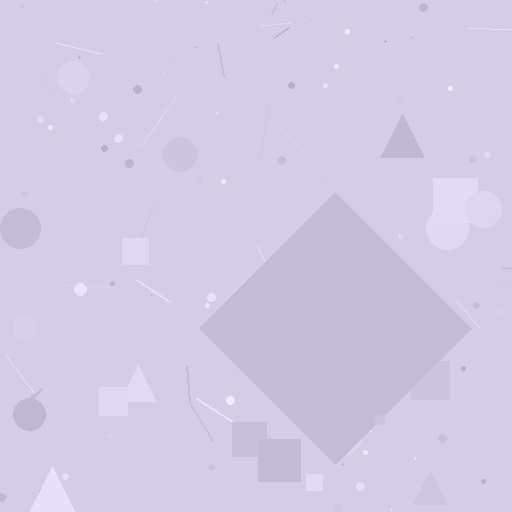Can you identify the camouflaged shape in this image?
The camouflaged shape is a diamond.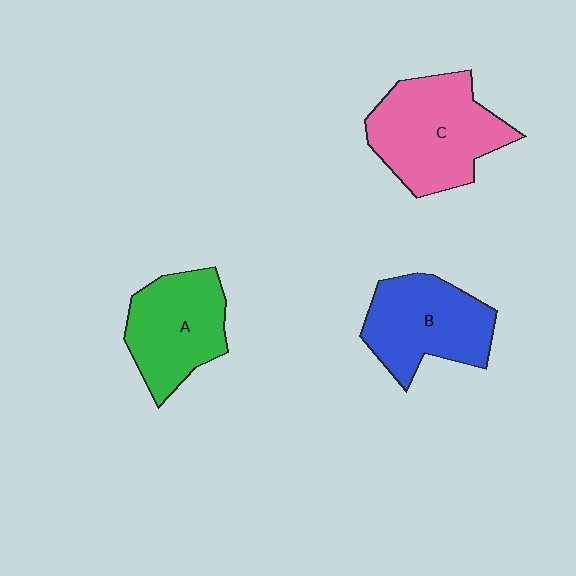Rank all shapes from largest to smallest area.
From largest to smallest: C (pink), B (blue), A (green).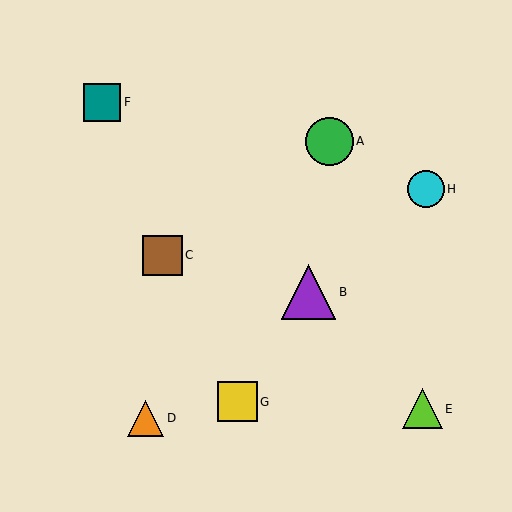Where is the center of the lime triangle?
The center of the lime triangle is at (422, 409).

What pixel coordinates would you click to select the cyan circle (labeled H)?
Click at (426, 189) to select the cyan circle H.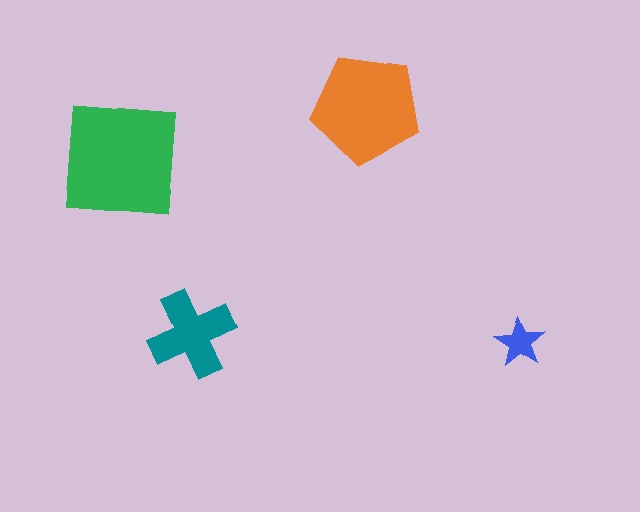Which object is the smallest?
The blue star.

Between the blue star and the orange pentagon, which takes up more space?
The orange pentagon.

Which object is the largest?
The green square.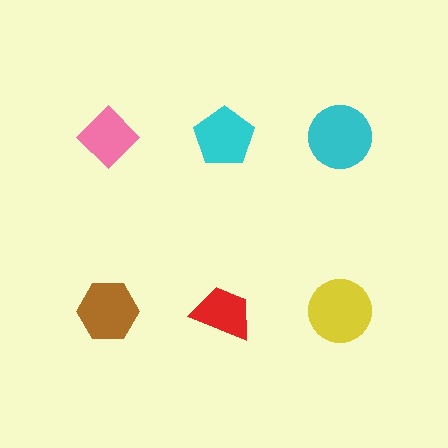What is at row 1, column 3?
A cyan circle.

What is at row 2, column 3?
A yellow circle.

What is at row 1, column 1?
A pink diamond.